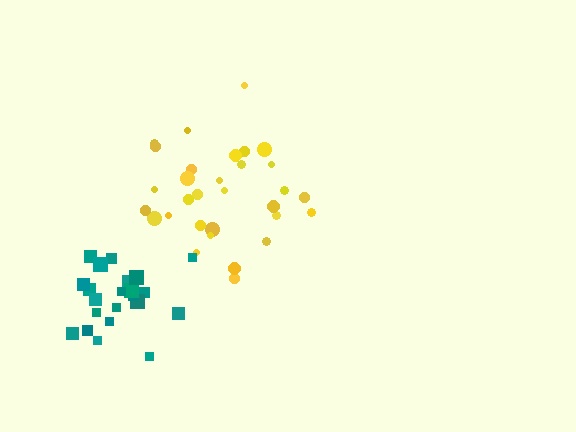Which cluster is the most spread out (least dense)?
Yellow.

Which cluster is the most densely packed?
Teal.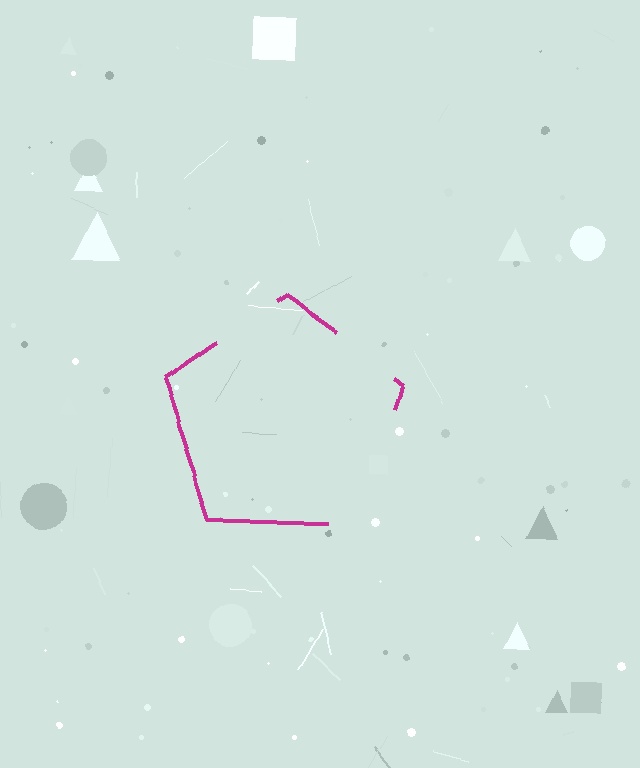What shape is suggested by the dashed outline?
The dashed outline suggests a pentagon.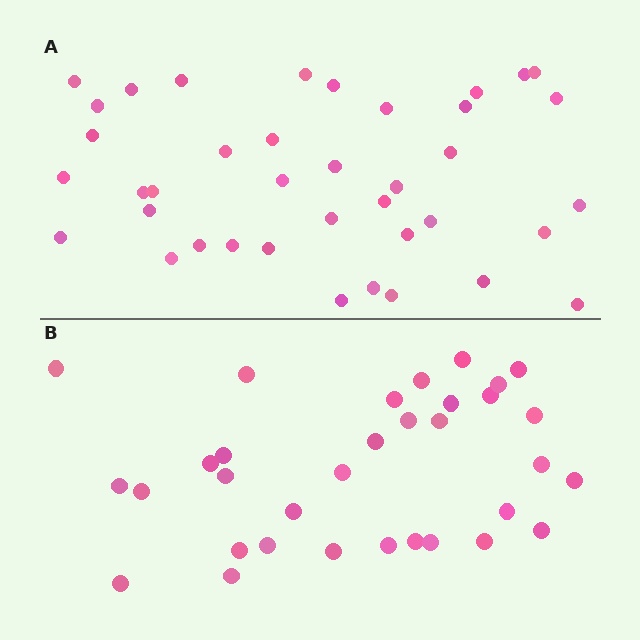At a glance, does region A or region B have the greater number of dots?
Region A (the top region) has more dots.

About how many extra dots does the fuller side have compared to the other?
Region A has about 6 more dots than region B.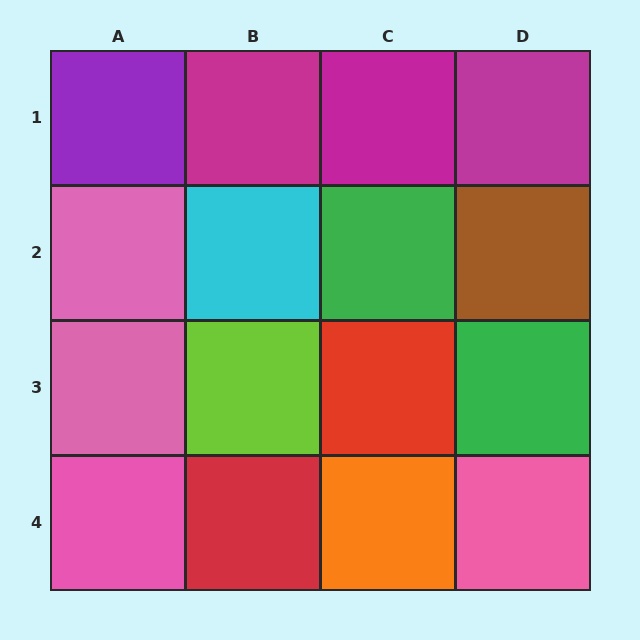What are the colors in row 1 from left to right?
Purple, magenta, magenta, magenta.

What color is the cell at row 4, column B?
Red.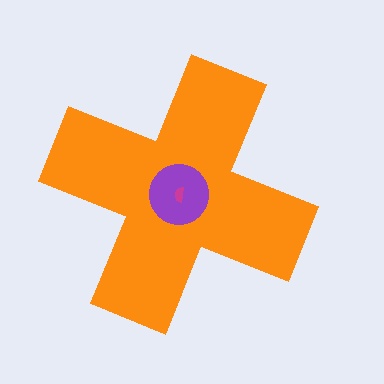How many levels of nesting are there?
3.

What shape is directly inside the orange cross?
The purple circle.